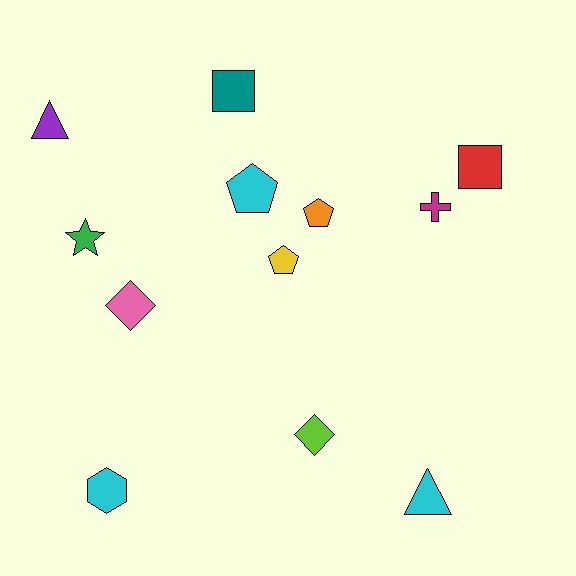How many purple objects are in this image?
There is 1 purple object.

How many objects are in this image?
There are 12 objects.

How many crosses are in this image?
There is 1 cross.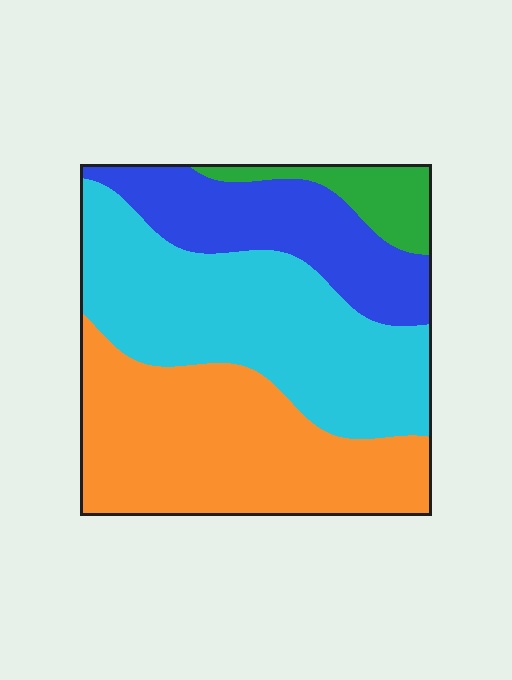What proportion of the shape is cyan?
Cyan covers roughly 35% of the shape.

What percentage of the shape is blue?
Blue covers roughly 20% of the shape.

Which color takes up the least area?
Green, at roughly 5%.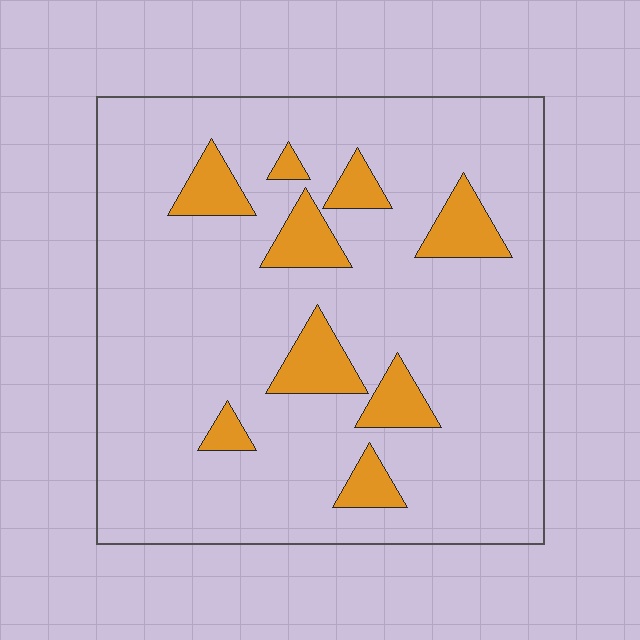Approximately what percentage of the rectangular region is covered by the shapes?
Approximately 15%.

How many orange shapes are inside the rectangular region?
9.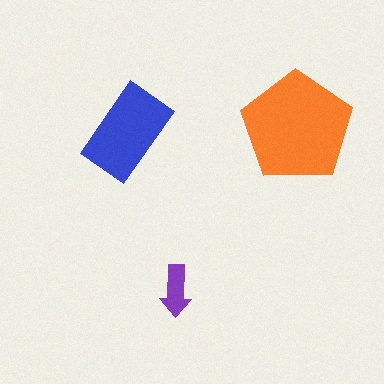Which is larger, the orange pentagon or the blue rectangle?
The orange pentagon.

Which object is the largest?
The orange pentagon.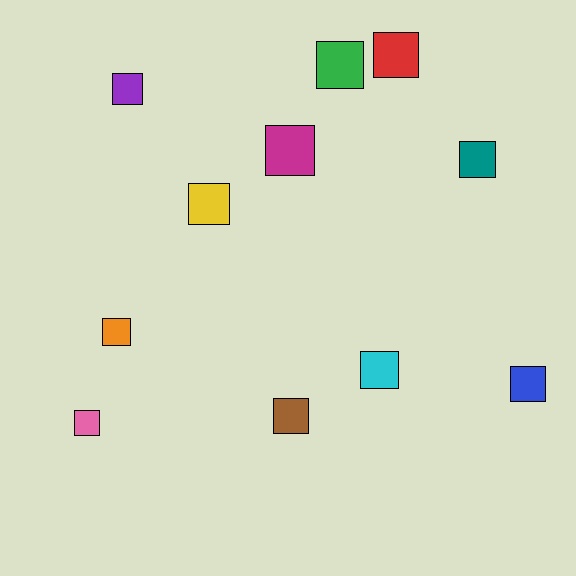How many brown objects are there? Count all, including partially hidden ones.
There is 1 brown object.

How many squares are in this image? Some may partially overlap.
There are 11 squares.